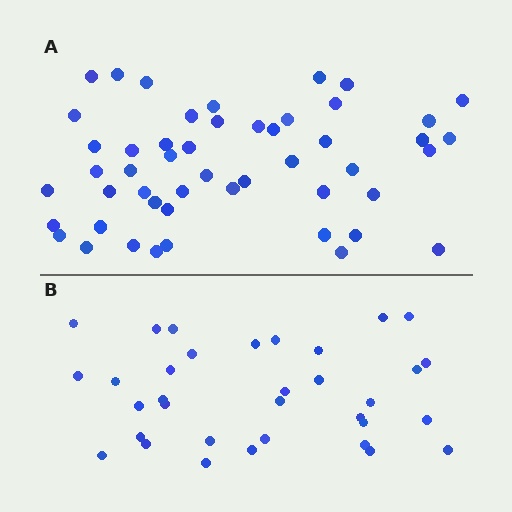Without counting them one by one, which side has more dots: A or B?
Region A (the top region) has more dots.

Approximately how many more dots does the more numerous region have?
Region A has approximately 15 more dots than region B.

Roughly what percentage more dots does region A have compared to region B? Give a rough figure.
About 45% more.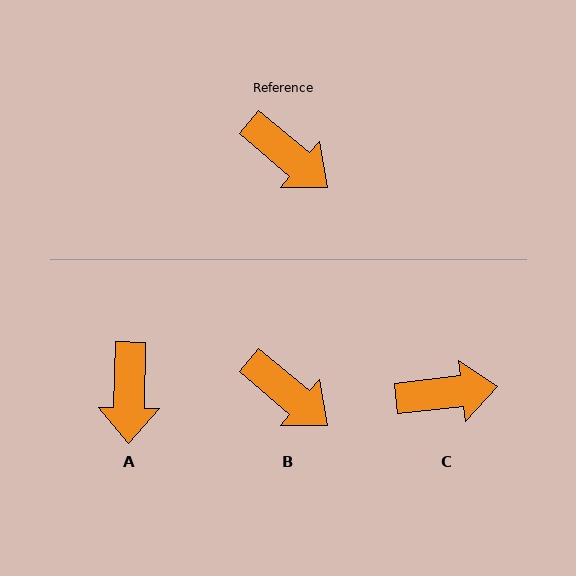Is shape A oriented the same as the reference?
No, it is off by about 51 degrees.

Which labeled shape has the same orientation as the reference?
B.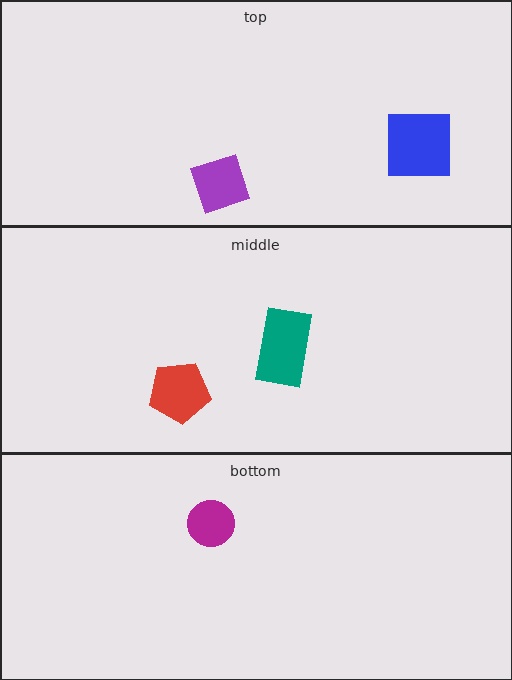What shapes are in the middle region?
The red pentagon, the teal rectangle.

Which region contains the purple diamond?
The top region.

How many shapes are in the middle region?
2.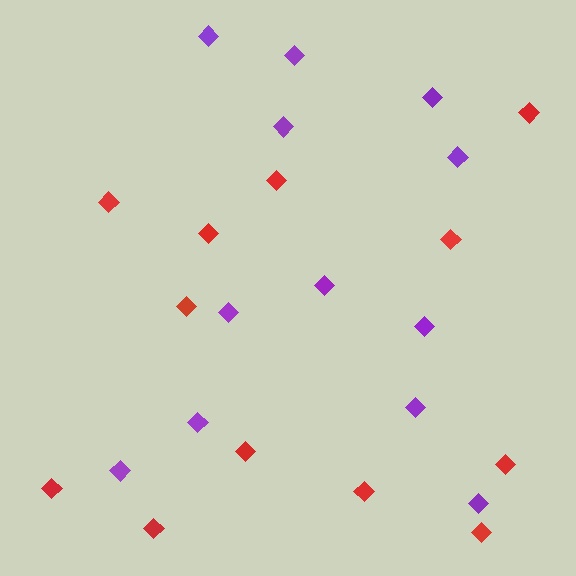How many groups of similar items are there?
There are 2 groups: one group of purple diamonds (12) and one group of red diamonds (12).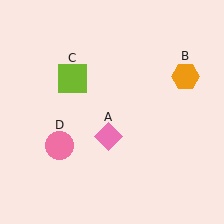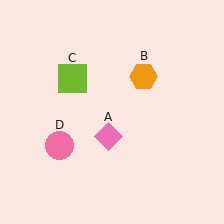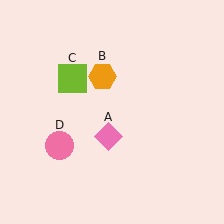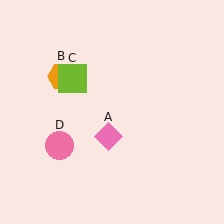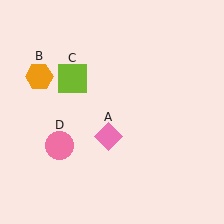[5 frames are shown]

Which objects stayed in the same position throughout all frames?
Pink diamond (object A) and lime square (object C) and pink circle (object D) remained stationary.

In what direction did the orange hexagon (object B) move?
The orange hexagon (object B) moved left.